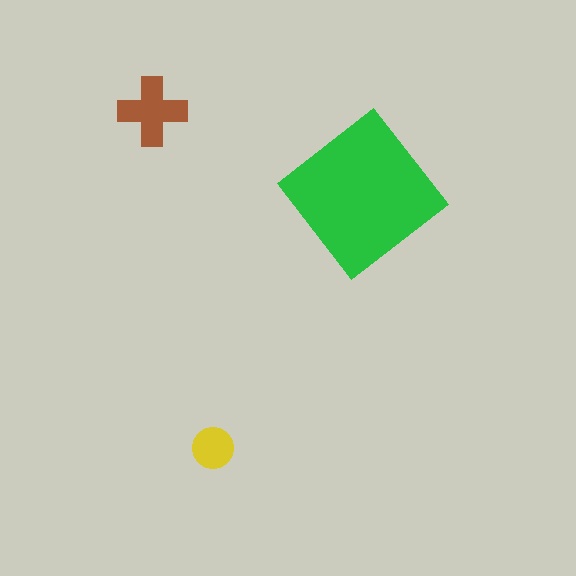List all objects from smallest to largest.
The yellow circle, the brown cross, the green diamond.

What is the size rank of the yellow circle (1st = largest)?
3rd.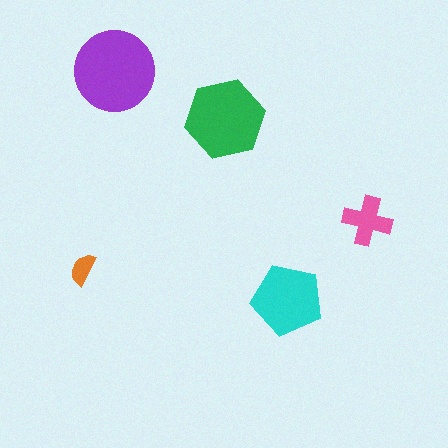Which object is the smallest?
The orange semicircle.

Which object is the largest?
The purple circle.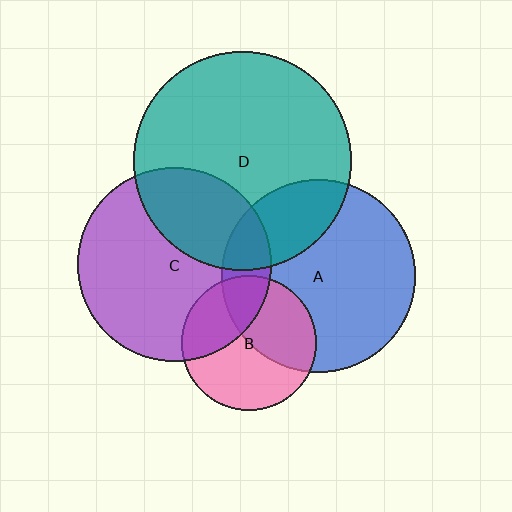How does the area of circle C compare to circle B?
Approximately 2.1 times.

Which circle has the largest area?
Circle D (teal).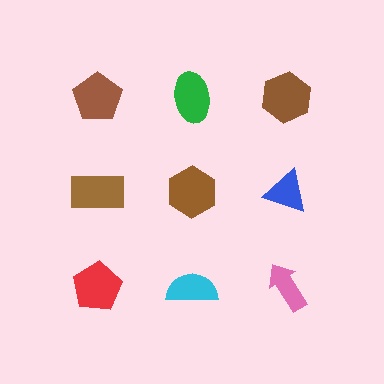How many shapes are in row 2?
3 shapes.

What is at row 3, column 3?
A pink arrow.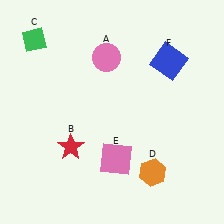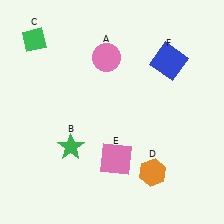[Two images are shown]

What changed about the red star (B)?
In Image 1, B is red. In Image 2, it changed to green.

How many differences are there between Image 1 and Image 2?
There is 1 difference between the two images.